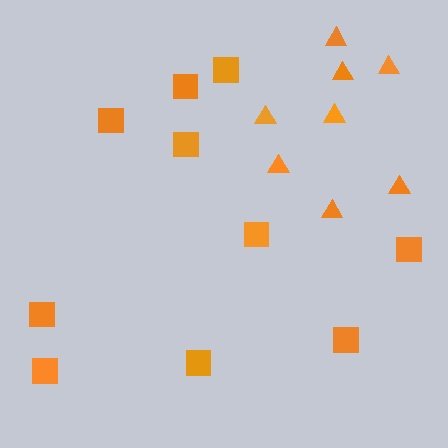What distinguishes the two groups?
There are 2 groups: one group of squares (10) and one group of triangles (8).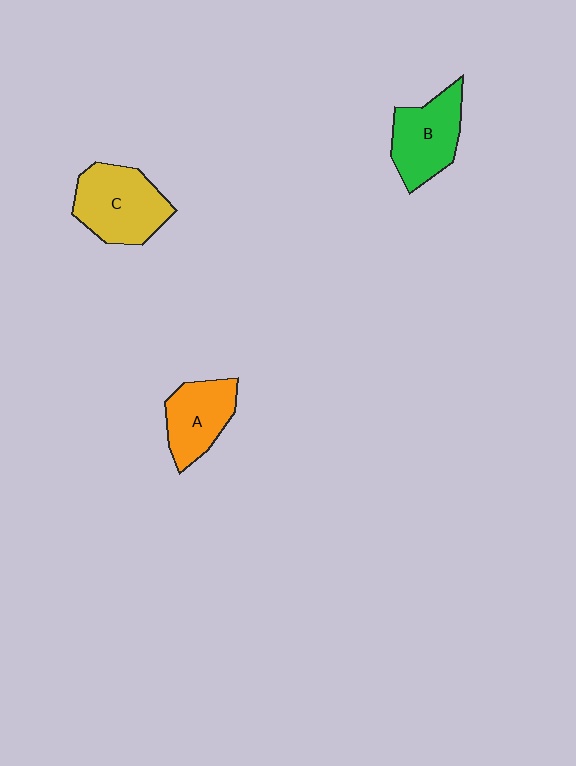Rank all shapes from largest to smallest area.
From largest to smallest: C (yellow), B (green), A (orange).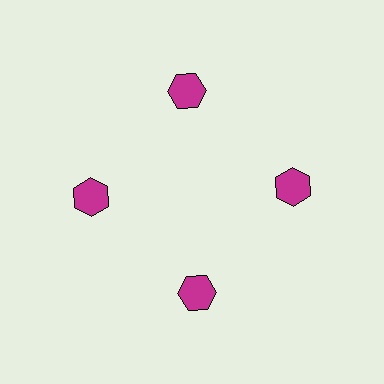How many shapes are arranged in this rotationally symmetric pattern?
There are 4 shapes, arranged in 4 groups of 1.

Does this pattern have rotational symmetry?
Yes, this pattern has 4-fold rotational symmetry. It looks the same after rotating 90 degrees around the center.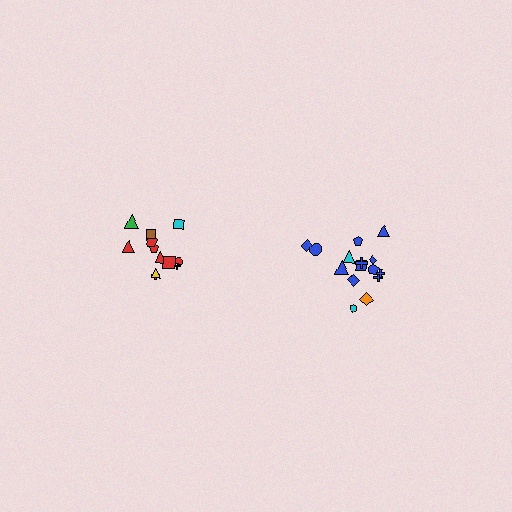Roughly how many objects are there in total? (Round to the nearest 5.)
Roughly 25 objects in total.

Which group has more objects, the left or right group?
The right group.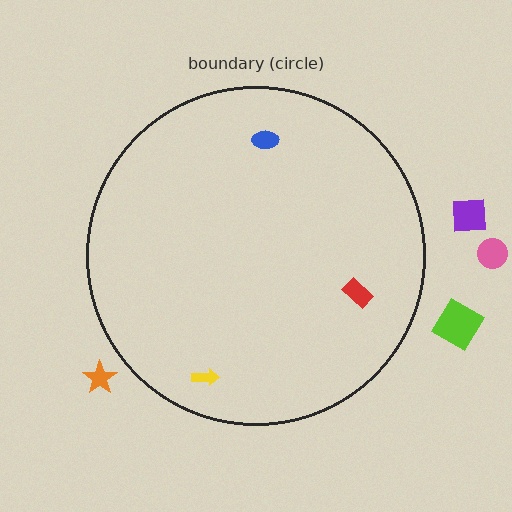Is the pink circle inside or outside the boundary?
Outside.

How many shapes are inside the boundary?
3 inside, 4 outside.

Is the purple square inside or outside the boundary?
Outside.